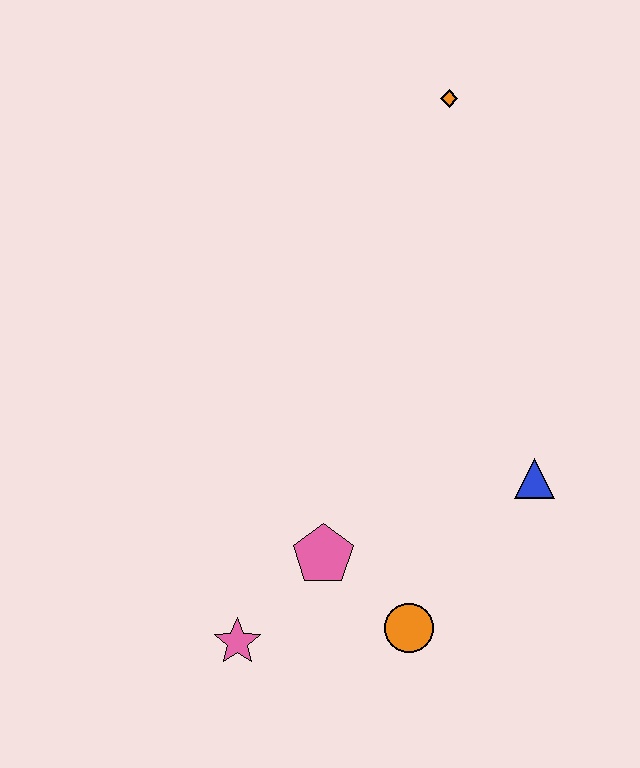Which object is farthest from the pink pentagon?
The orange diamond is farthest from the pink pentagon.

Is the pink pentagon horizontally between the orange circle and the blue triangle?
No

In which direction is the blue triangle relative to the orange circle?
The blue triangle is above the orange circle.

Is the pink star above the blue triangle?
No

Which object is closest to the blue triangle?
The orange circle is closest to the blue triangle.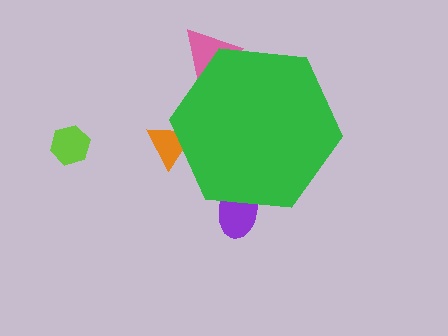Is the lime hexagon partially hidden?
No, the lime hexagon is fully visible.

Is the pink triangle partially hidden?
Yes, the pink triangle is partially hidden behind the green hexagon.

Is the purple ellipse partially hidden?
Yes, the purple ellipse is partially hidden behind the green hexagon.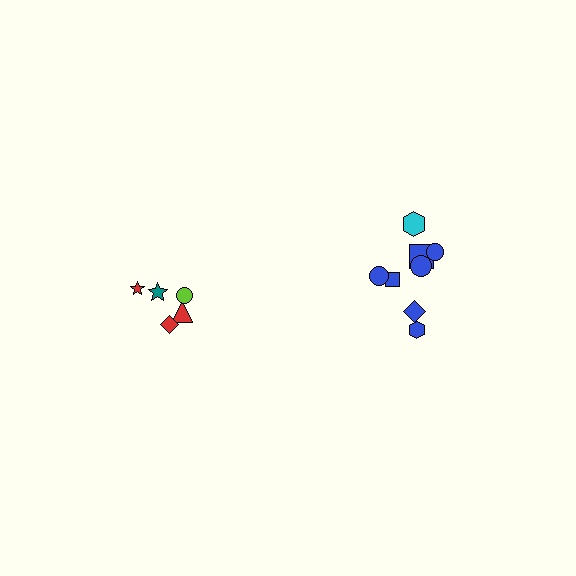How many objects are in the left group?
There are 5 objects.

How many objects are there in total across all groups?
There are 13 objects.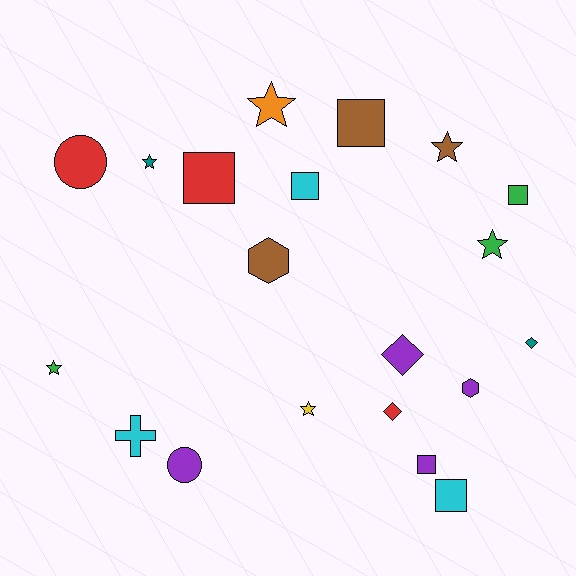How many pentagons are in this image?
There are no pentagons.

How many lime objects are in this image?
There are no lime objects.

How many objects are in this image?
There are 20 objects.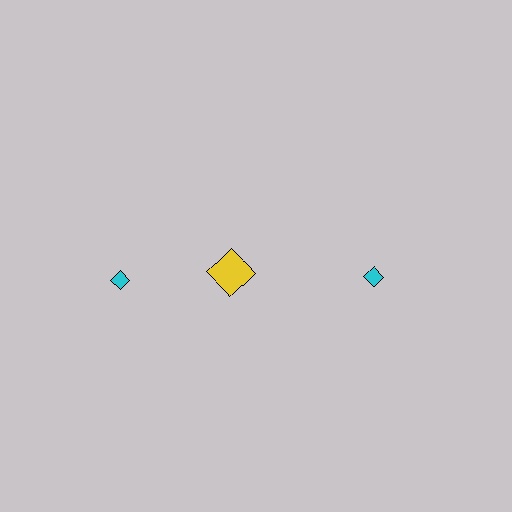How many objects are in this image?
There are 3 objects.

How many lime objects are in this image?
There are no lime objects.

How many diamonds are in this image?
There are 3 diamonds.